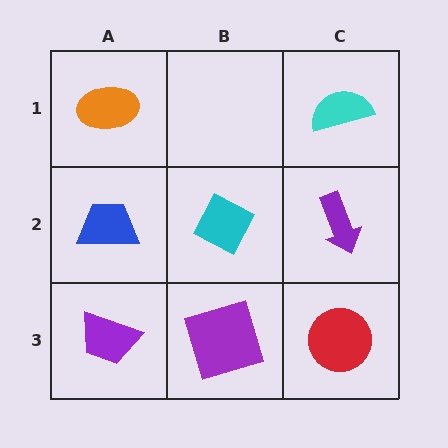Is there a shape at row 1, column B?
No, that cell is empty.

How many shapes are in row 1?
2 shapes.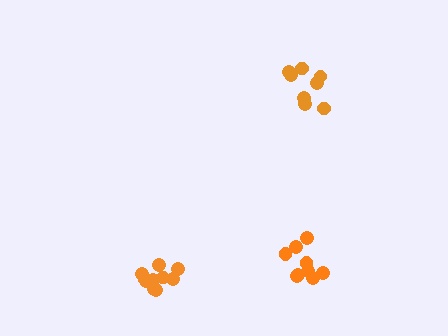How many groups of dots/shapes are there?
There are 3 groups.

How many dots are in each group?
Group 1: 10 dots, Group 2: 8 dots, Group 3: 9 dots (27 total).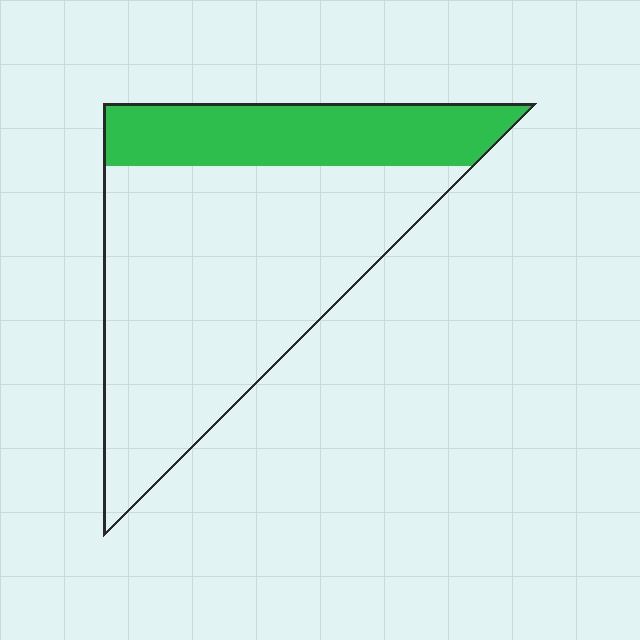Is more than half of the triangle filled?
No.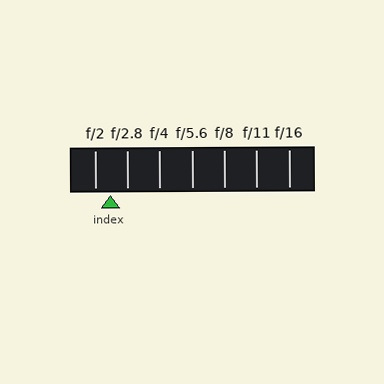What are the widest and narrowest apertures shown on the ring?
The widest aperture shown is f/2 and the narrowest is f/16.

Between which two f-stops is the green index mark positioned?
The index mark is between f/2 and f/2.8.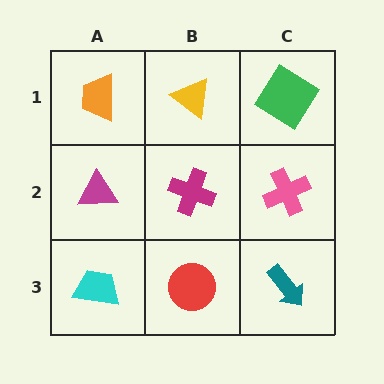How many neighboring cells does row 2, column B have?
4.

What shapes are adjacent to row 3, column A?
A magenta triangle (row 2, column A), a red circle (row 3, column B).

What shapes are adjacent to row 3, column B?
A magenta cross (row 2, column B), a cyan trapezoid (row 3, column A), a teal arrow (row 3, column C).